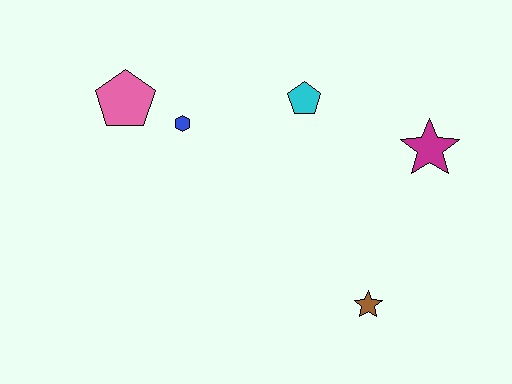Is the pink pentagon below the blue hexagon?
No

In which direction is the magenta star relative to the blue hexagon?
The magenta star is to the right of the blue hexagon.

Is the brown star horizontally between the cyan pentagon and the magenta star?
Yes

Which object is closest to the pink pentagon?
The blue hexagon is closest to the pink pentagon.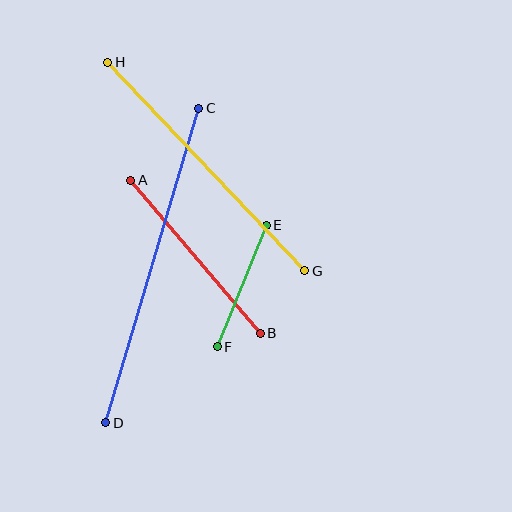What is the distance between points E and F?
The distance is approximately 131 pixels.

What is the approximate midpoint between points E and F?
The midpoint is at approximately (242, 286) pixels.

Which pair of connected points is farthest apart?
Points C and D are farthest apart.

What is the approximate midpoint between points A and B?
The midpoint is at approximately (195, 257) pixels.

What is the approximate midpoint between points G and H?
The midpoint is at approximately (206, 167) pixels.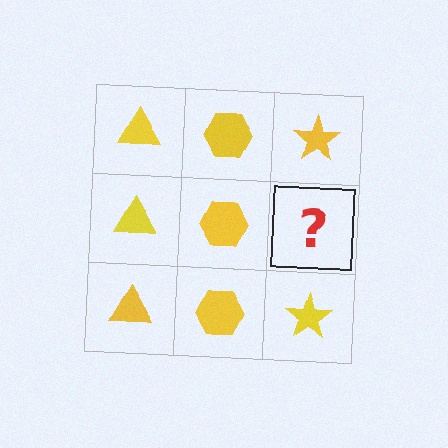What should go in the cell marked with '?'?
The missing cell should contain a yellow star.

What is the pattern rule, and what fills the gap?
The rule is that each column has a consistent shape. The gap should be filled with a yellow star.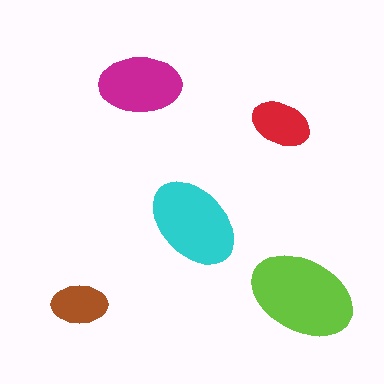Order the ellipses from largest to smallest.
the lime one, the cyan one, the magenta one, the red one, the brown one.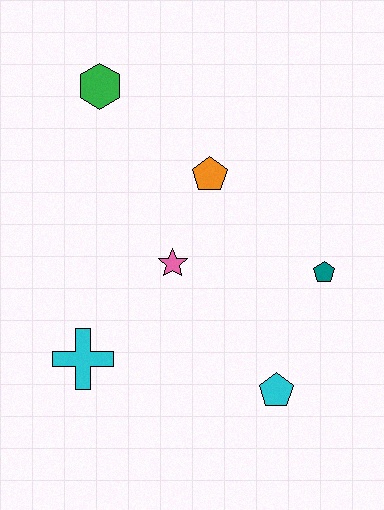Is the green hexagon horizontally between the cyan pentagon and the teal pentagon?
No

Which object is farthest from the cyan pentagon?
The green hexagon is farthest from the cyan pentagon.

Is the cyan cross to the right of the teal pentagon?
No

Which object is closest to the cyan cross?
The pink star is closest to the cyan cross.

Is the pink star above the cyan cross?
Yes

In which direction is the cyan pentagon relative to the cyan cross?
The cyan pentagon is to the right of the cyan cross.